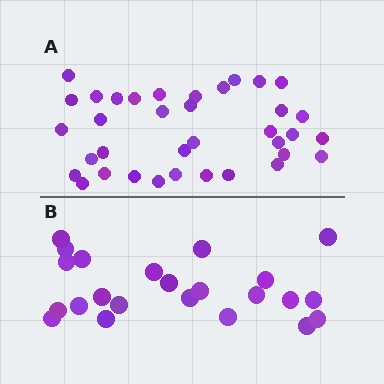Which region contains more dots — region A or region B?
Region A (the top region) has more dots.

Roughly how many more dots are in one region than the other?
Region A has approximately 15 more dots than region B.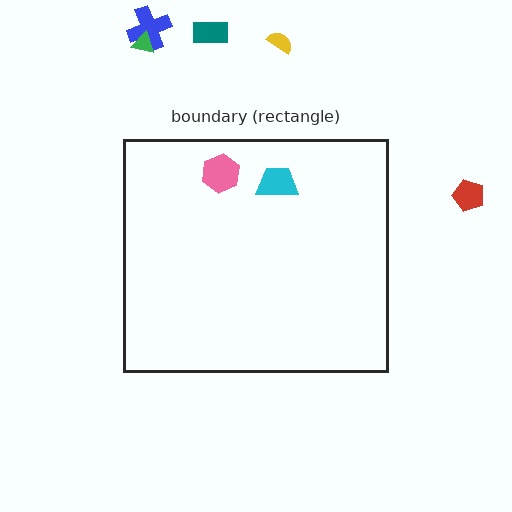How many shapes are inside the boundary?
2 inside, 5 outside.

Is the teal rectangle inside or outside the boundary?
Outside.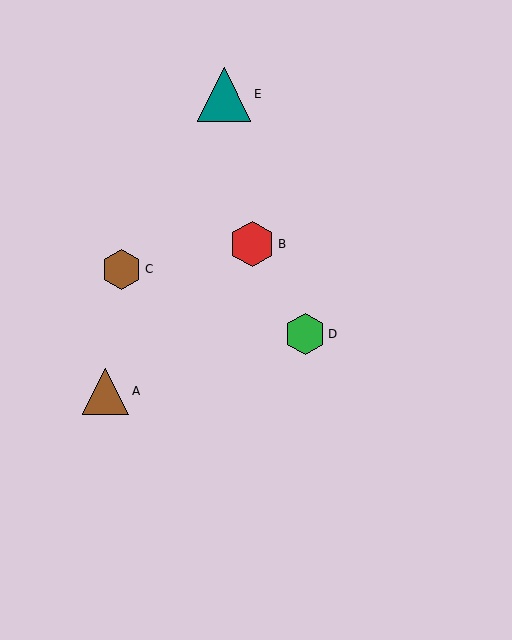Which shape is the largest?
The teal triangle (labeled E) is the largest.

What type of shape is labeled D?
Shape D is a green hexagon.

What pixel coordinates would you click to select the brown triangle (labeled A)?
Click at (106, 392) to select the brown triangle A.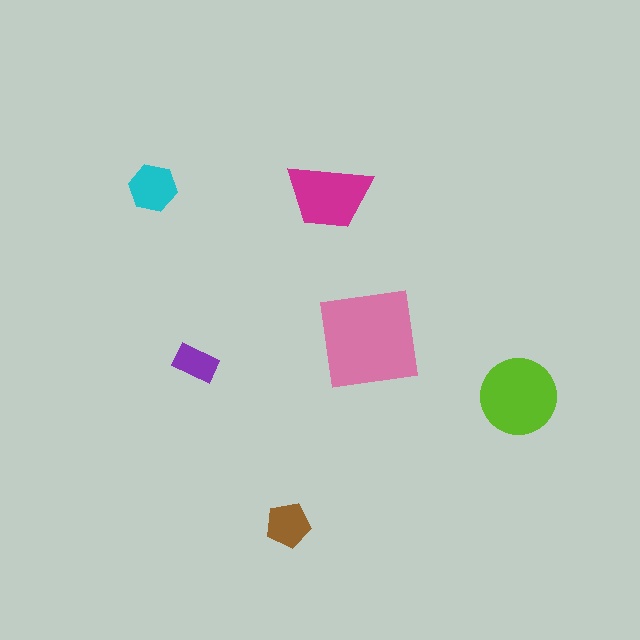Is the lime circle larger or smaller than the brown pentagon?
Larger.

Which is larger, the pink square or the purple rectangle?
The pink square.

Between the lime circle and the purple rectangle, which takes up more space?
The lime circle.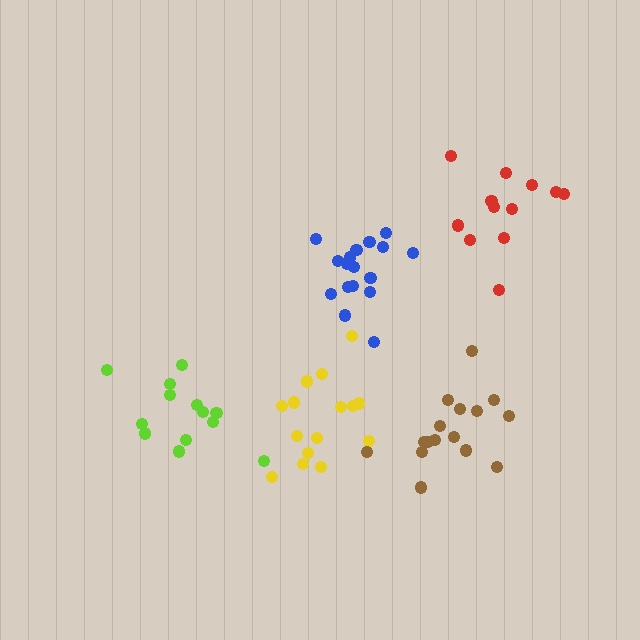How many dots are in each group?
Group 1: 17 dots, Group 2: 12 dots, Group 3: 15 dots, Group 4: 16 dots, Group 5: 13 dots (73 total).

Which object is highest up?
The red cluster is topmost.